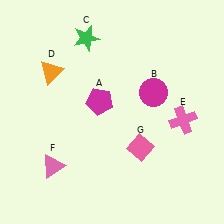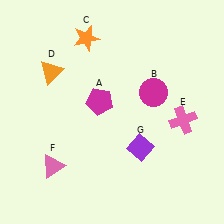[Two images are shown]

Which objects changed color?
C changed from green to orange. G changed from pink to purple.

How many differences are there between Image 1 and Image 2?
There are 2 differences between the two images.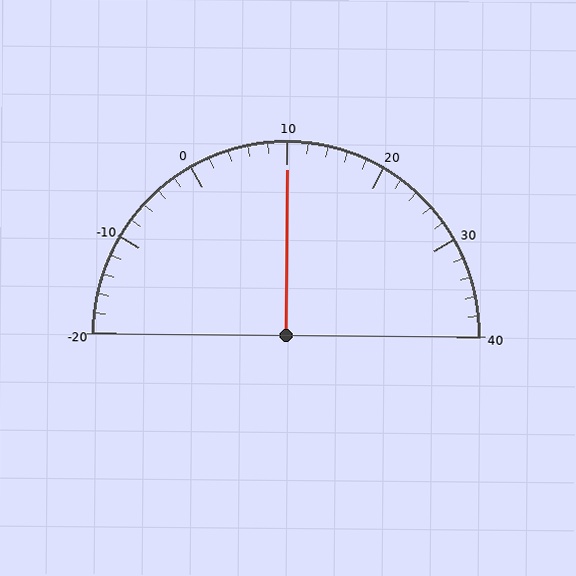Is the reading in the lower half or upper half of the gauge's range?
The reading is in the upper half of the range (-20 to 40).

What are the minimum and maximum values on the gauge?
The gauge ranges from -20 to 40.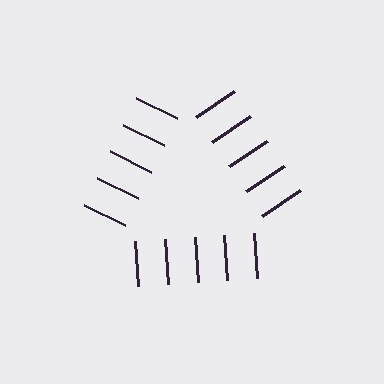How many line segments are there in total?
15 — 5 along each of the 3 edges.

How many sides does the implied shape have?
3 sides — the line-ends trace a triangle.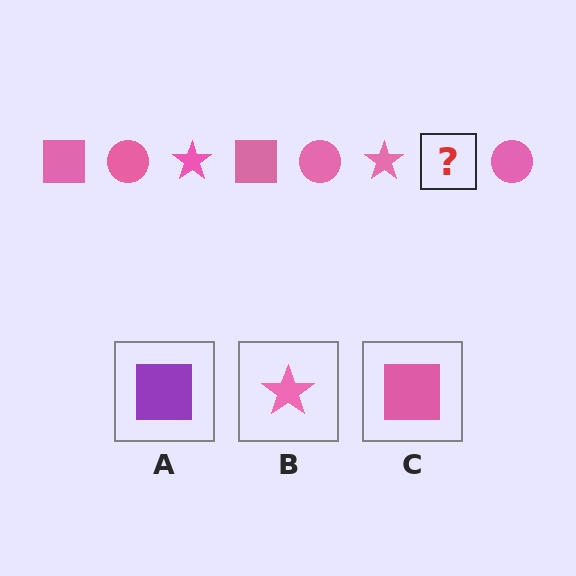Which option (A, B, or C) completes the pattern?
C.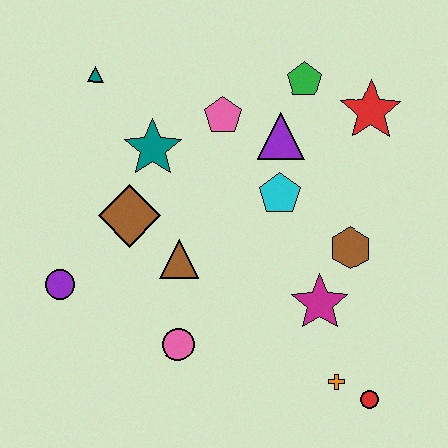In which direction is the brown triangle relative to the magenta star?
The brown triangle is to the left of the magenta star.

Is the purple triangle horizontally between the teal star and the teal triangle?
No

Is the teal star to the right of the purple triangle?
No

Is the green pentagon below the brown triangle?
No